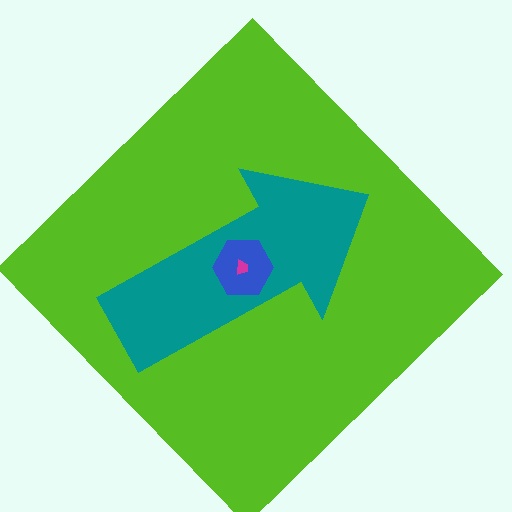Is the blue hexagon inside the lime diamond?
Yes.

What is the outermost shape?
The lime diamond.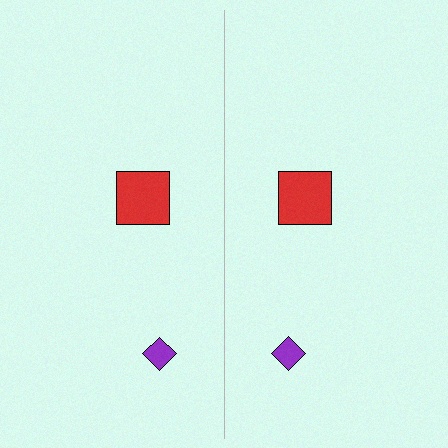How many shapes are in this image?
There are 4 shapes in this image.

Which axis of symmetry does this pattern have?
The pattern has a vertical axis of symmetry running through the center of the image.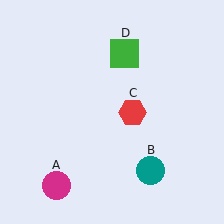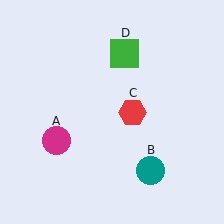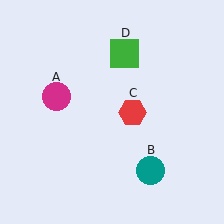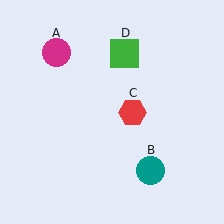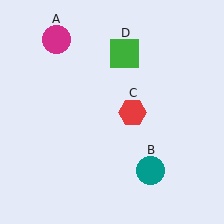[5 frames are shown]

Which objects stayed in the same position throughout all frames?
Teal circle (object B) and red hexagon (object C) and green square (object D) remained stationary.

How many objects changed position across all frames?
1 object changed position: magenta circle (object A).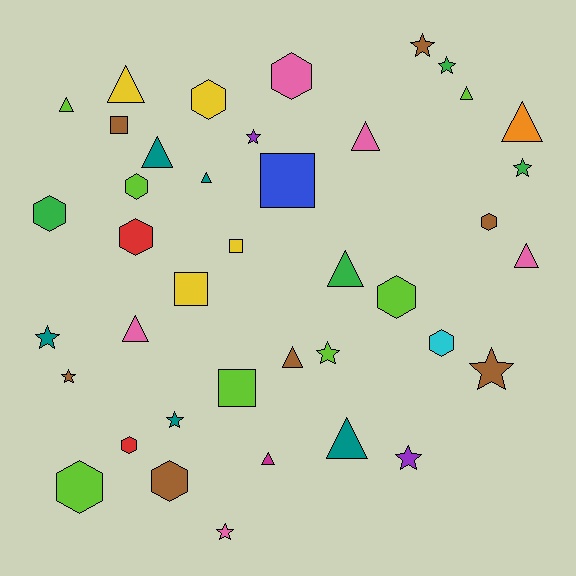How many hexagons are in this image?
There are 11 hexagons.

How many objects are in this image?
There are 40 objects.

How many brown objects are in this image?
There are 7 brown objects.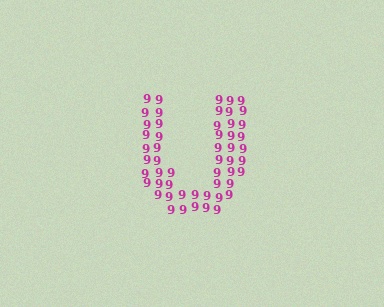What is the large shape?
The large shape is the letter U.